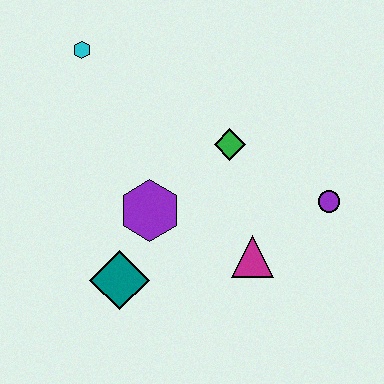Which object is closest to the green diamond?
The purple hexagon is closest to the green diamond.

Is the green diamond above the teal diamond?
Yes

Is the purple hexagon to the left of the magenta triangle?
Yes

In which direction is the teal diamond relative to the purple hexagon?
The teal diamond is below the purple hexagon.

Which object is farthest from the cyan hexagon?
The purple circle is farthest from the cyan hexagon.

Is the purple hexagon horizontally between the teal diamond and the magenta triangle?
Yes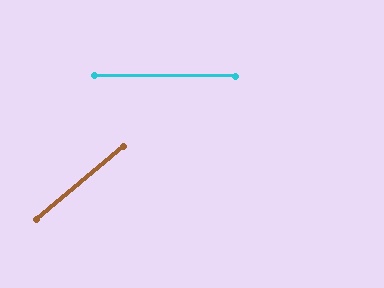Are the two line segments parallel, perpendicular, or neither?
Neither parallel nor perpendicular — they differ by about 40°.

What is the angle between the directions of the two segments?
Approximately 40 degrees.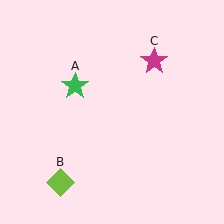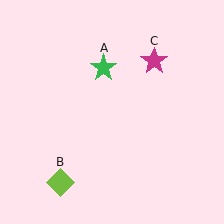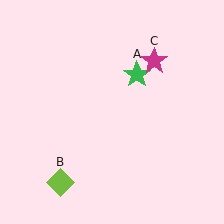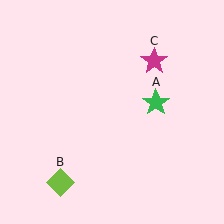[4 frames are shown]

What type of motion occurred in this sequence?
The green star (object A) rotated clockwise around the center of the scene.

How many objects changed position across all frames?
1 object changed position: green star (object A).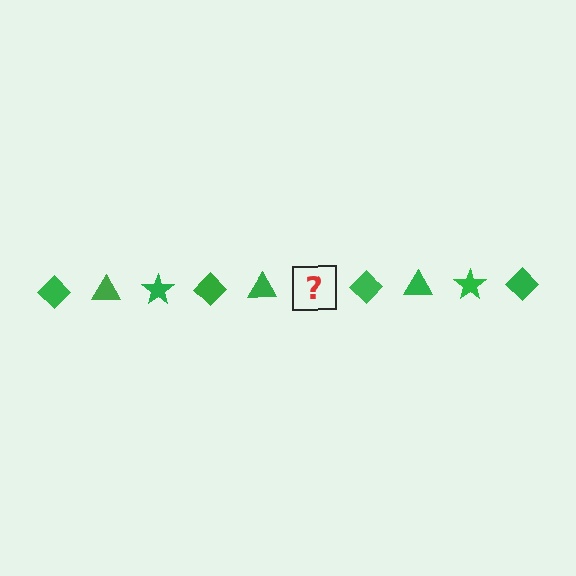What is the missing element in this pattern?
The missing element is a green star.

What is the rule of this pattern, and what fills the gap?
The rule is that the pattern cycles through diamond, triangle, star shapes in green. The gap should be filled with a green star.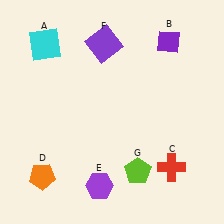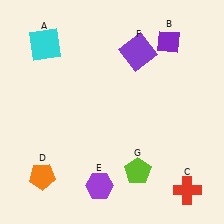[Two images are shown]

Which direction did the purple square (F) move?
The purple square (F) moved right.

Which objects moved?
The objects that moved are: the red cross (C), the purple square (F).